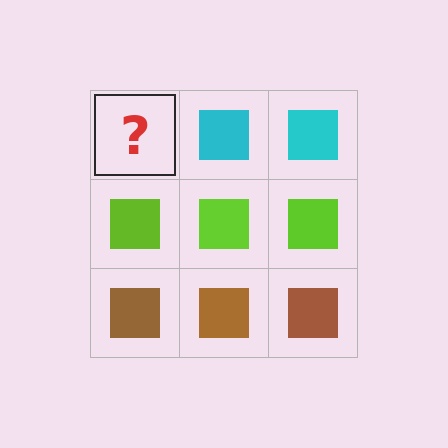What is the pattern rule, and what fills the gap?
The rule is that each row has a consistent color. The gap should be filled with a cyan square.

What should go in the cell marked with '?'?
The missing cell should contain a cyan square.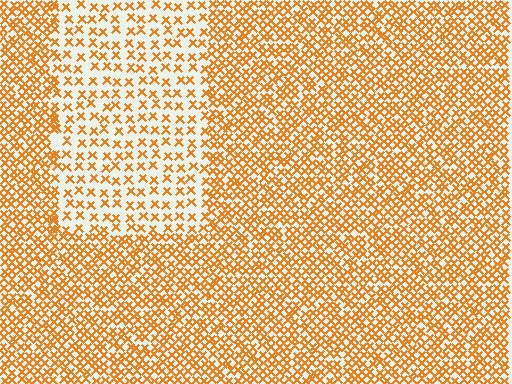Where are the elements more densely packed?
The elements are more densely packed outside the rectangle boundary.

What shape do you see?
I see a rectangle.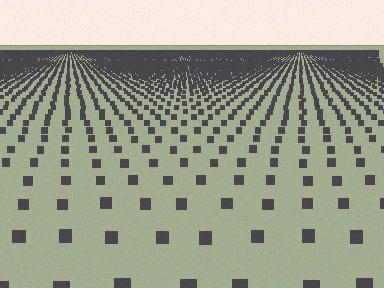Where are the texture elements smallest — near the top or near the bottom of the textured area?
Near the top.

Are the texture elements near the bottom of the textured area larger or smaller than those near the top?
Larger. Near the bottom, elements are closer to the viewer and appear at a bigger on-screen size.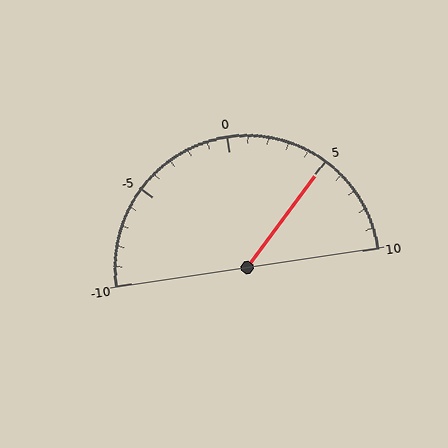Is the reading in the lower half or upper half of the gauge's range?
The reading is in the upper half of the range (-10 to 10).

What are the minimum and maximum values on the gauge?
The gauge ranges from -10 to 10.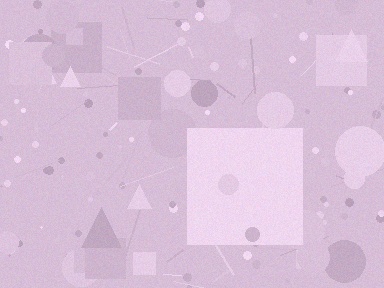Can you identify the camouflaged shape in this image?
The camouflaged shape is a square.